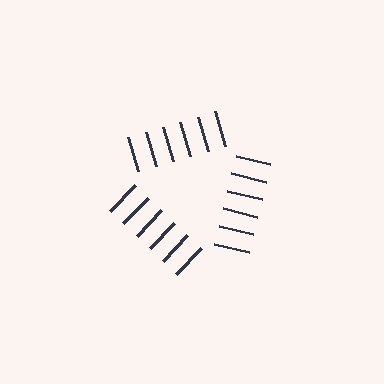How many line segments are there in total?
18 — 6 along each of the 3 edges.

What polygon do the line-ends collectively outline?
An illusory triangle — the line segments terminate on its edges but no continuous stroke is drawn.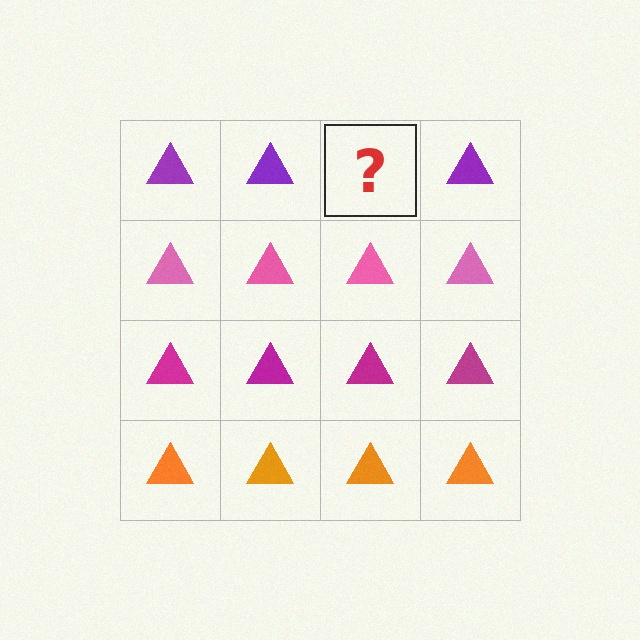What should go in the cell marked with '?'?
The missing cell should contain a purple triangle.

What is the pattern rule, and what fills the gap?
The rule is that each row has a consistent color. The gap should be filled with a purple triangle.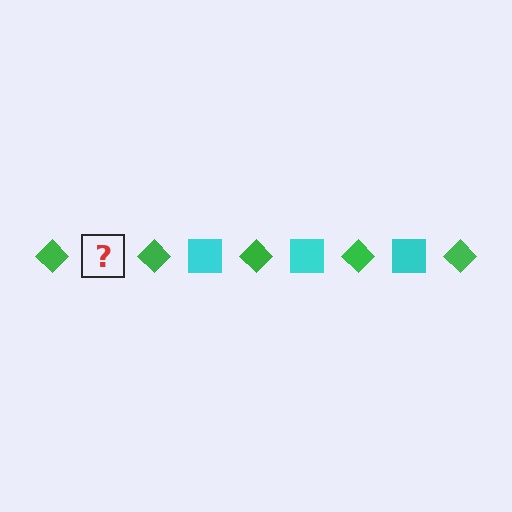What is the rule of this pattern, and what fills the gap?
The rule is that the pattern alternates between green diamond and cyan square. The gap should be filled with a cyan square.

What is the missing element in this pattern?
The missing element is a cyan square.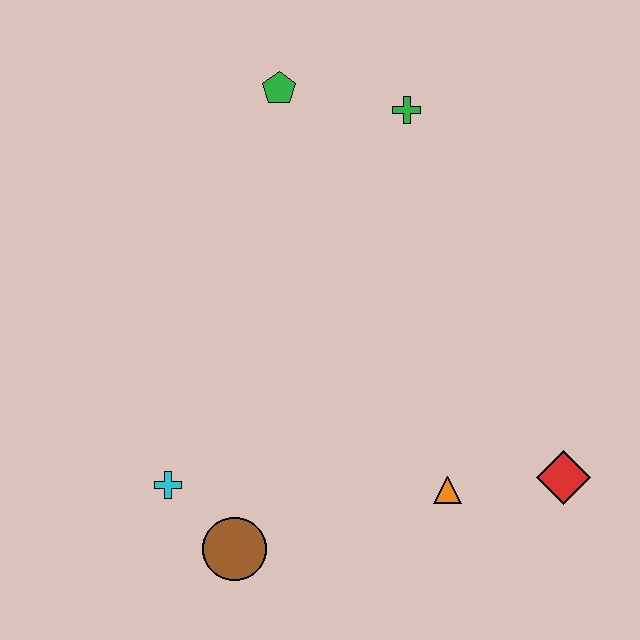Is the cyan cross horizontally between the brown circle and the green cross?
No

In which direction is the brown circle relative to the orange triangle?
The brown circle is to the left of the orange triangle.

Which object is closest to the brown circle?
The cyan cross is closest to the brown circle.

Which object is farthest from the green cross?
The brown circle is farthest from the green cross.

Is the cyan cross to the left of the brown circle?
Yes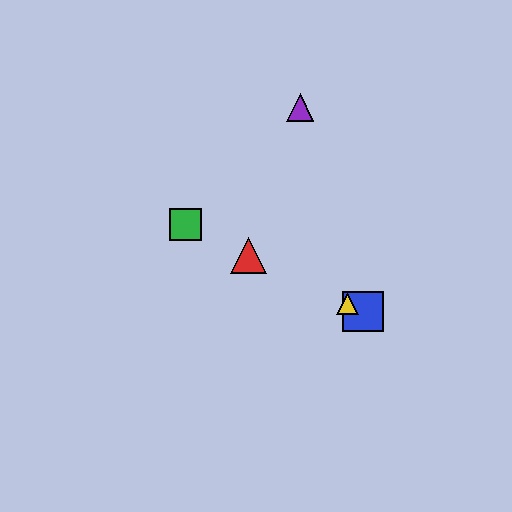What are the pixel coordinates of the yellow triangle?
The yellow triangle is at (348, 304).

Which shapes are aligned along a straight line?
The red triangle, the blue square, the green square, the yellow triangle are aligned along a straight line.